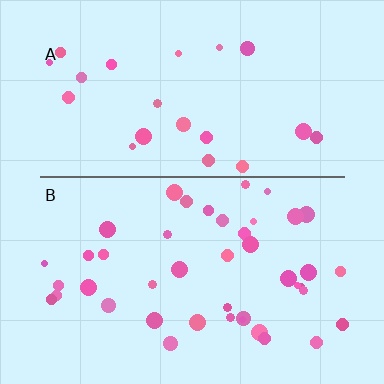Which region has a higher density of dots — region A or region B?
B (the bottom).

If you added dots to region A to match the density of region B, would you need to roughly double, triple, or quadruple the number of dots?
Approximately double.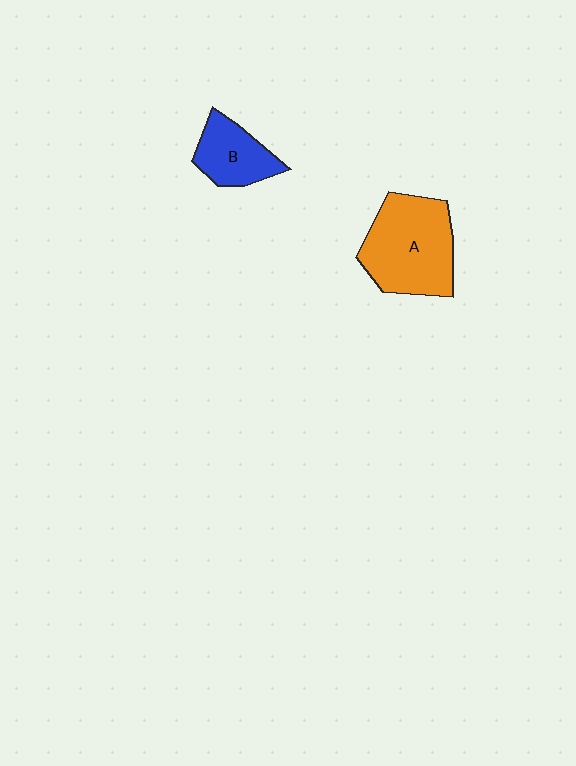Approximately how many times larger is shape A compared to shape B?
Approximately 1.9 times.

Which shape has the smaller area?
Shape B (blue).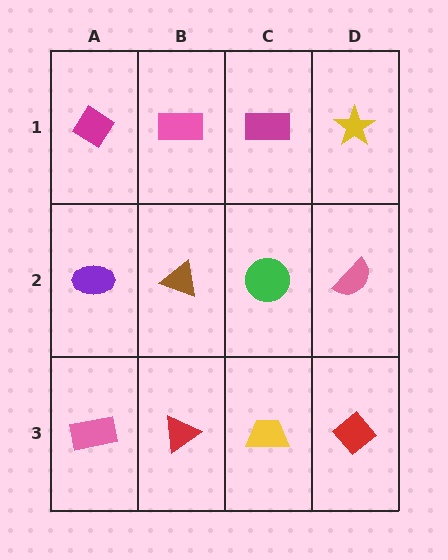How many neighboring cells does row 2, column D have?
3.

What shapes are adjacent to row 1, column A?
A purple ellipse (row 2, column A), a pink rectangle (row 1, column B).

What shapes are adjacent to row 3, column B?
A brown triangle (row 2, column B), a pink rectangle (row 3, column A), a yellow trapezoid (row 3, column C).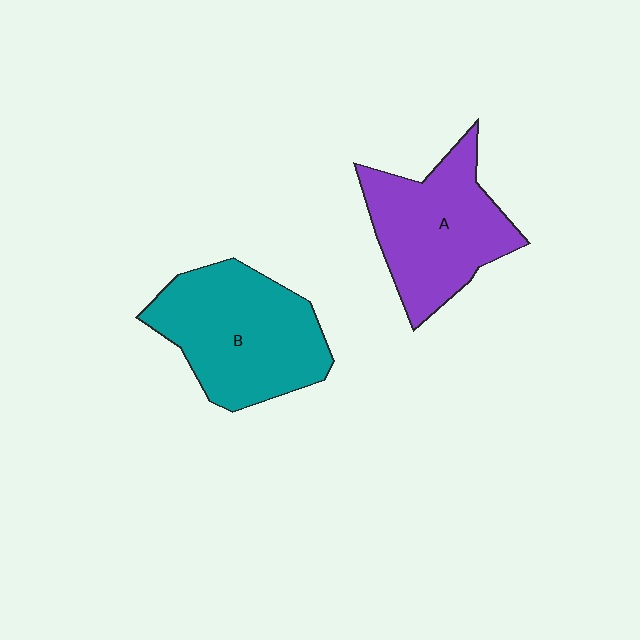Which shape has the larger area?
Shape B (teal).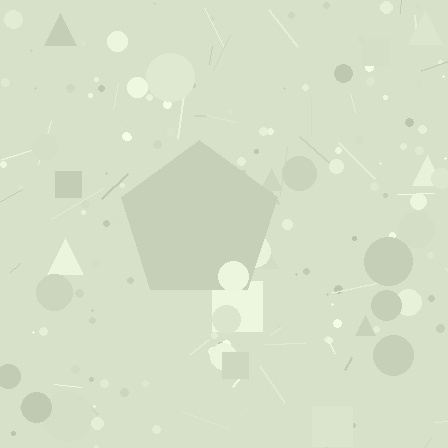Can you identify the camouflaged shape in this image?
The camouflaged shape is a pentagon.